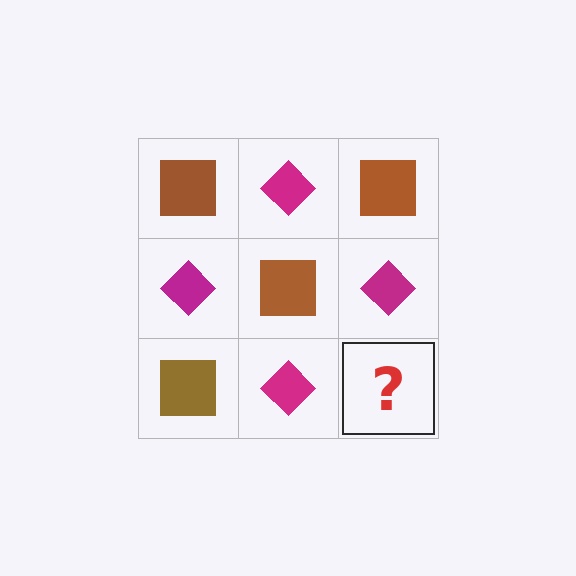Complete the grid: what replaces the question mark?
The question mark should be replaced with a brown square.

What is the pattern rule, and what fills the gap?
The rule is that it alternates brown square and magenta diamond in a checkerboard pattern. The gap should be filled with a brown square.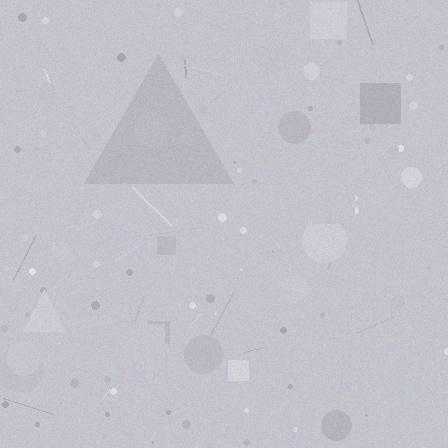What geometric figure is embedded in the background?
A triangle is embedded in the background.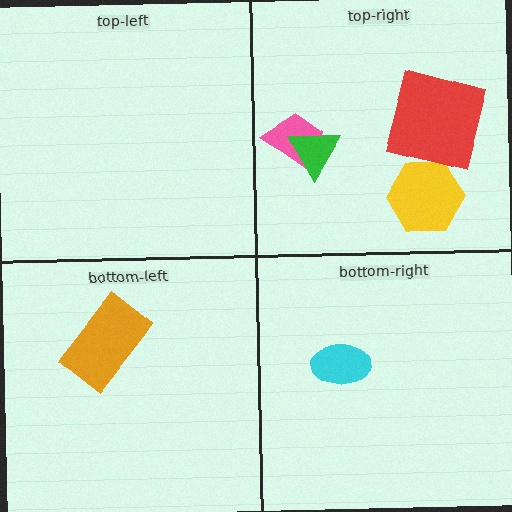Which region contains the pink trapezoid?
The top-right region.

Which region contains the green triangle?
The top-right region.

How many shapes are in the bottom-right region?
1.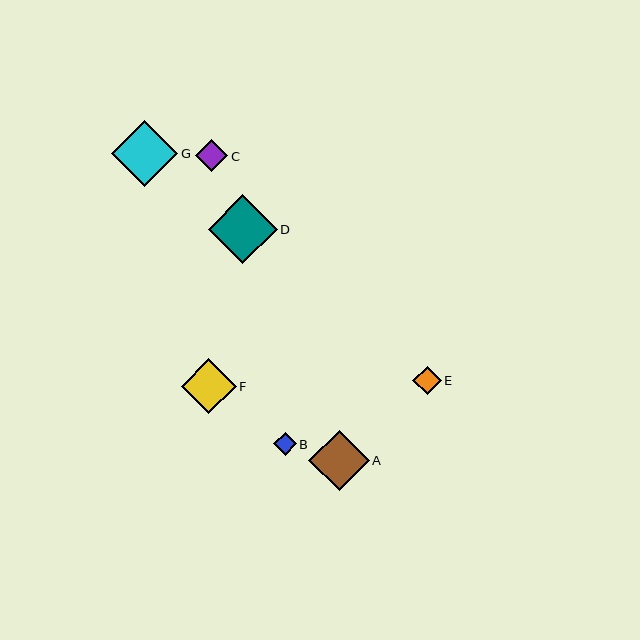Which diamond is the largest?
Diamond D is the largest with a size of approximately 69 pixels.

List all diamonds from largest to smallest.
From largest to smallest: D, G, A, F, C, E, B.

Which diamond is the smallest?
Diamond B is the smallest with a size of approximately 22 pixels.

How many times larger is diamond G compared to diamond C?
Diamond G is approximately 2.1 times the size of diamond C.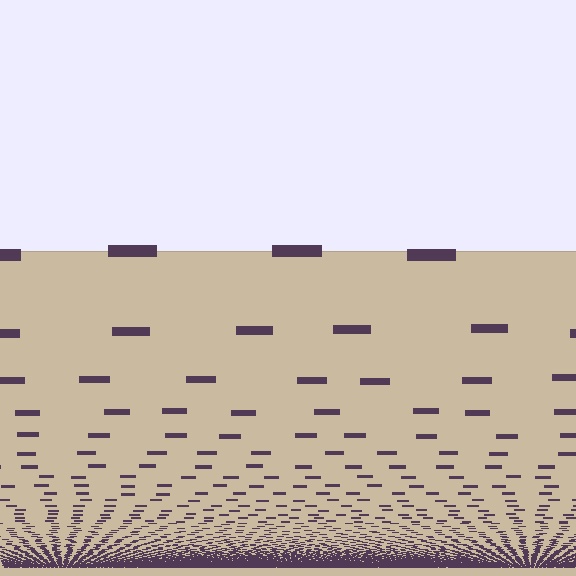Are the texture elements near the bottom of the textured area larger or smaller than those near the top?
Smaller. The gradient is inverted — elements near the bottom are smaller and denser.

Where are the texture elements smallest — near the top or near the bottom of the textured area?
Near the bottom.